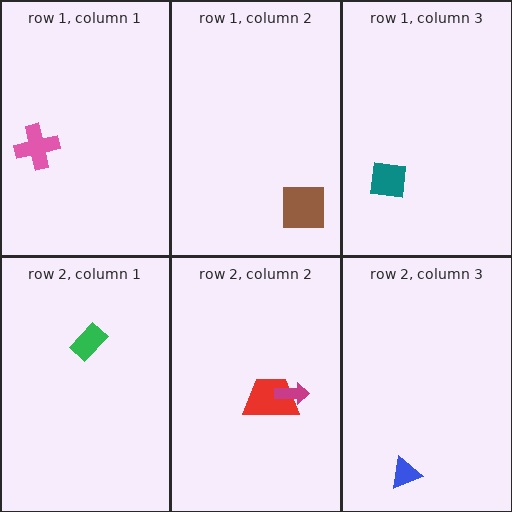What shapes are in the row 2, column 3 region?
The blue triangle.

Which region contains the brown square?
The row 1, column 2 region.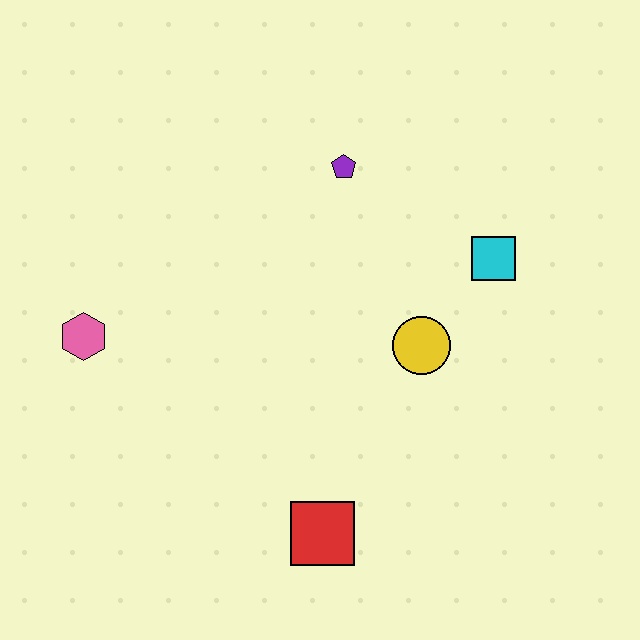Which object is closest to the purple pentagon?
The cyan square is closest to the purple pentagon.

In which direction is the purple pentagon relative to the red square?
The purple pentagon is above the red square.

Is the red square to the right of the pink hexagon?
Yes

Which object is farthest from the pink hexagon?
The cyan square is farthest from the pink hexagon.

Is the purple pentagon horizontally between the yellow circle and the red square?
Yes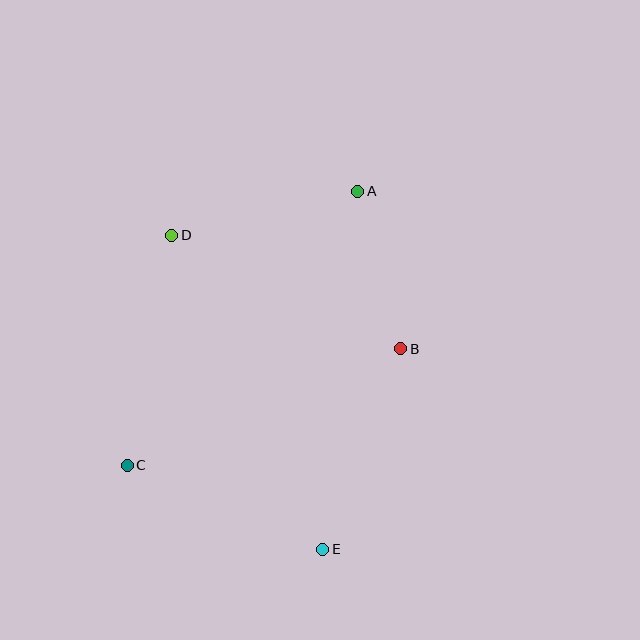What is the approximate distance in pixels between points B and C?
The distance between B and C is approximately 297 pixels.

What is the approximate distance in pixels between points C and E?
The distance between C and E is approximately 213 pixels.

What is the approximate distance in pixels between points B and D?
The distance between B and D is approximately 255 pixels.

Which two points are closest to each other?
Points A and B are closest to each other.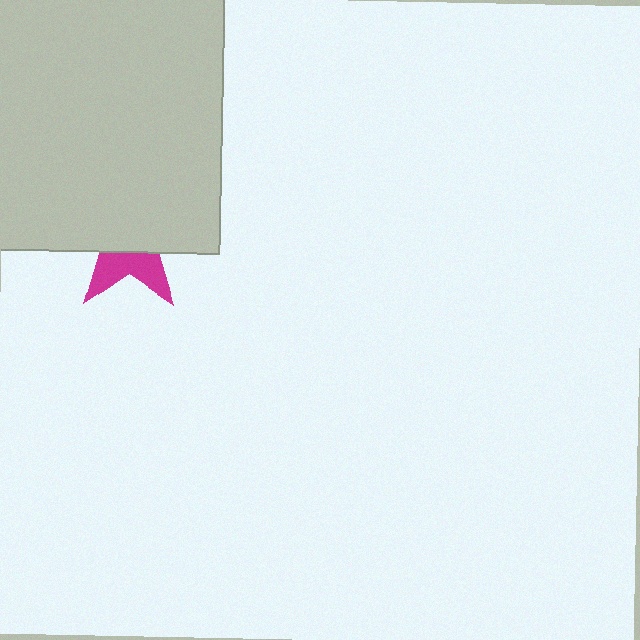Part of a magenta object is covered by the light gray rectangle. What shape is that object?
It is a star.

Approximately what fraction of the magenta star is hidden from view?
Roughly 65% of the magenta star is hidden behind the light gray rectangle.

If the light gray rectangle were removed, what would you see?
You would see the complete magenta star.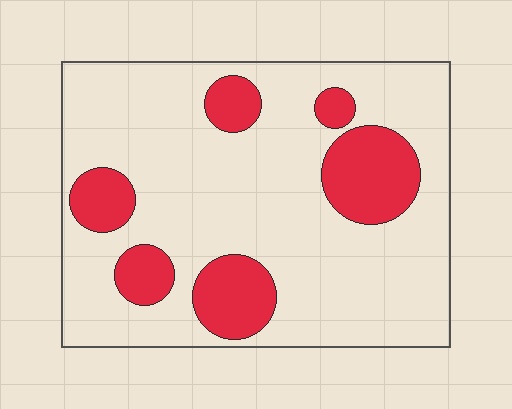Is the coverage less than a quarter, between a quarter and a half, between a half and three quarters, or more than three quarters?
Less than a quarter.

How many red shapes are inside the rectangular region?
6.